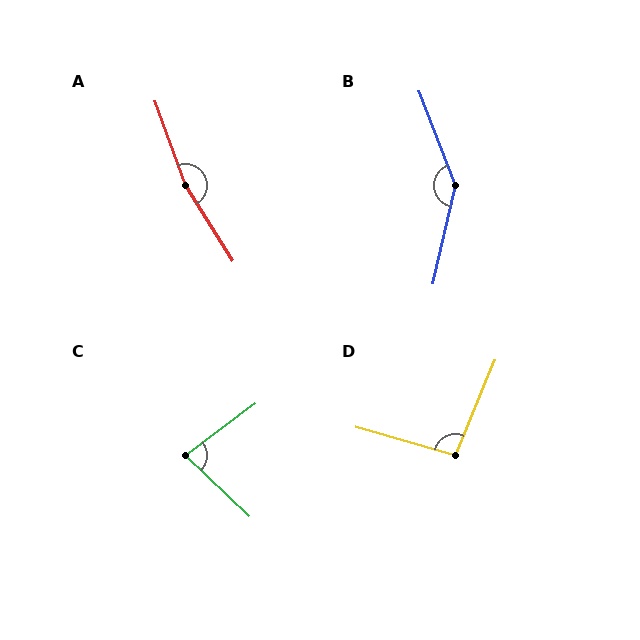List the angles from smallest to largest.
C (80°), D (97°), B (146°), A (168°).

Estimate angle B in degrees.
Approximately 146 degrees.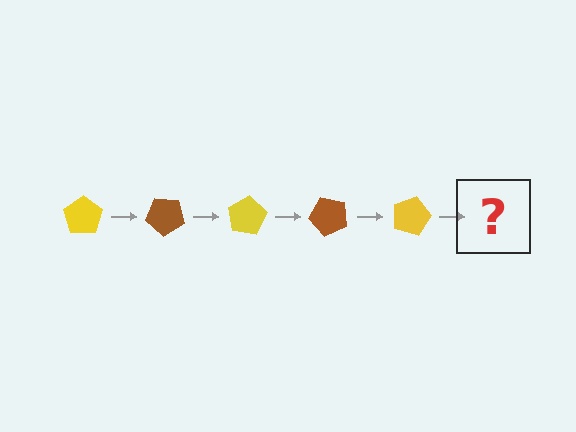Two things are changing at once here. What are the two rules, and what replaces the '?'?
The two rules are that it rotates 40 degrees each step and the color cycles through yellow and brown. The '?' should be a brown pentagon, rotated 200 degrees from the start.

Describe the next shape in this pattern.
It should be a brown pentagon, rotated 200 degrees from the start.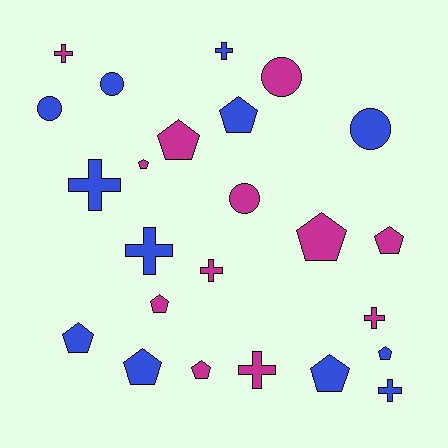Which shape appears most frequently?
Pentagon, with 11 objects.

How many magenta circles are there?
There are 2 magenta circles.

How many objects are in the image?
There are 24 objects.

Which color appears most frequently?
Magenta, with 12 objects.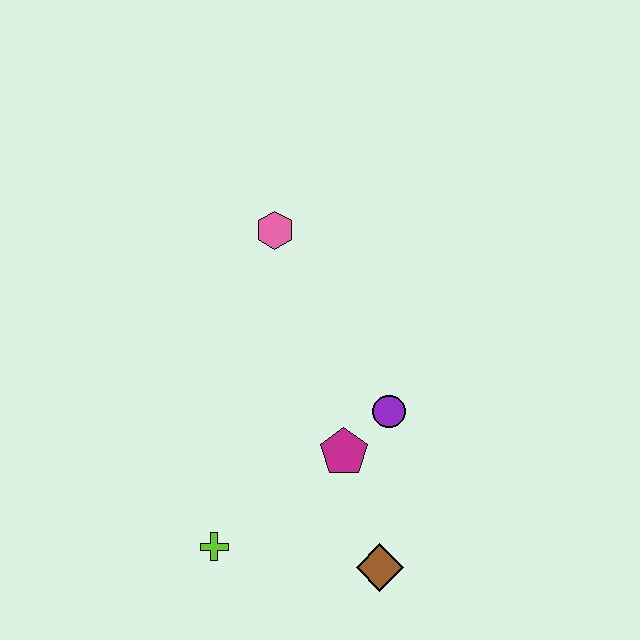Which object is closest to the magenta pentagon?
The purple circle is closest to the magenta pentagon.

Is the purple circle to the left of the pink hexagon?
No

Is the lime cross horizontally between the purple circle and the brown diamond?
No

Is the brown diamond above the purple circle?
No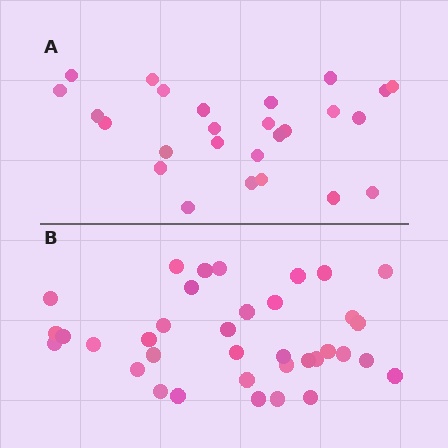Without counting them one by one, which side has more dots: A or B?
Region B (the bottom region) has more dots.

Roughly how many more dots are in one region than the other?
Region B has roughly 10 or so more dots than region A.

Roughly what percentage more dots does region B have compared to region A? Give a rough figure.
About 40% more.